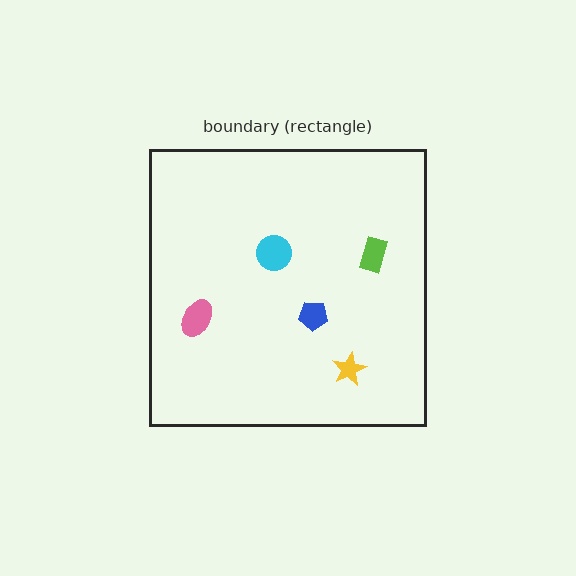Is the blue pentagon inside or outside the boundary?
Inside.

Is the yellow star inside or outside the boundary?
Inside.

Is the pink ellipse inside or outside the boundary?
Inside.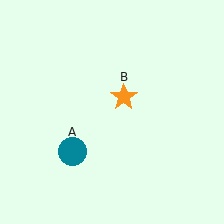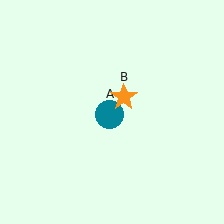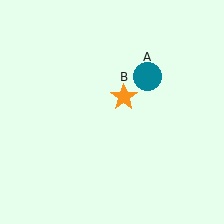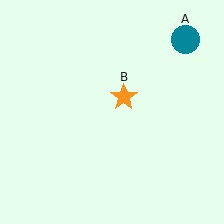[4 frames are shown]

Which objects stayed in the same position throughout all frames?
Orange star (object B) remained stationary.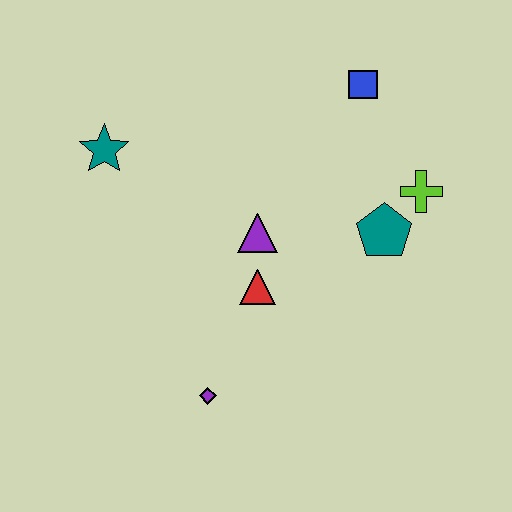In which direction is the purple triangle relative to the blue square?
The purple triangle is below the blue square.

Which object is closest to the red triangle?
The purple triangle is closest to the red triangle.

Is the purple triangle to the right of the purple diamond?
Yes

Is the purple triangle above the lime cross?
No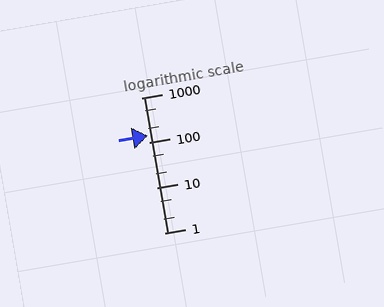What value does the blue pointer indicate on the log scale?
The pointer indicates approximately 140.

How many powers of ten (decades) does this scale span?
The scale spans 3 decades, from 1 to 1000.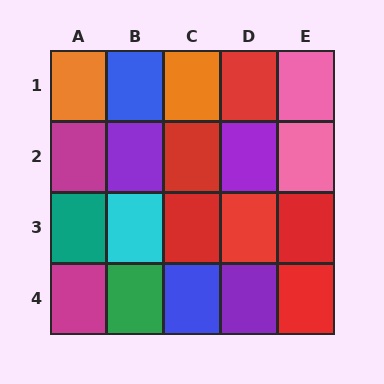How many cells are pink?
2 cells are pink.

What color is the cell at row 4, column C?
Blue.